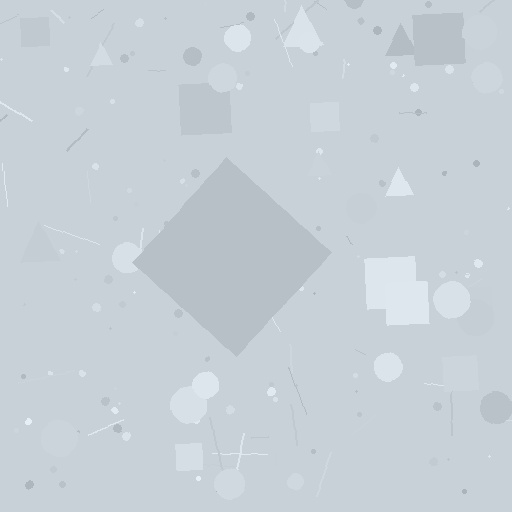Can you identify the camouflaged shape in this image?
The camouflaged shape is a diamond.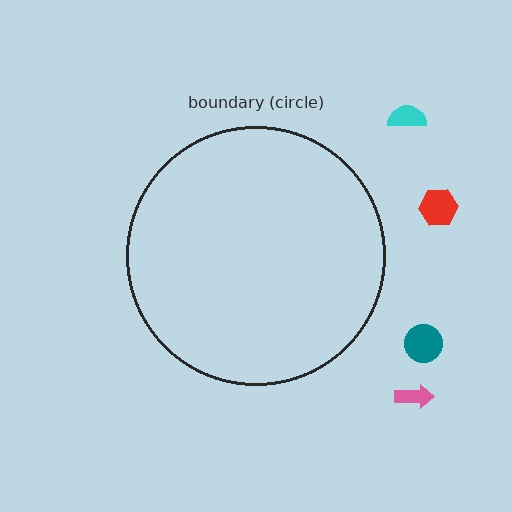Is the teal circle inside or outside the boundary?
Outside.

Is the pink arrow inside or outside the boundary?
Outside.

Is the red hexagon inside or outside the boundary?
Outside.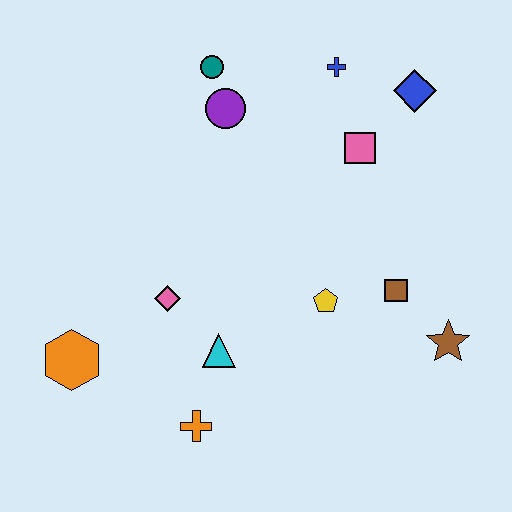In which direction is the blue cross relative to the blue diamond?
The blue cross is to the left of the blue diamond.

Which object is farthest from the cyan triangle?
The blue diamond is farthest from the cyan triangle.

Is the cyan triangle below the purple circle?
Yes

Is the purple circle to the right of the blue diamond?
No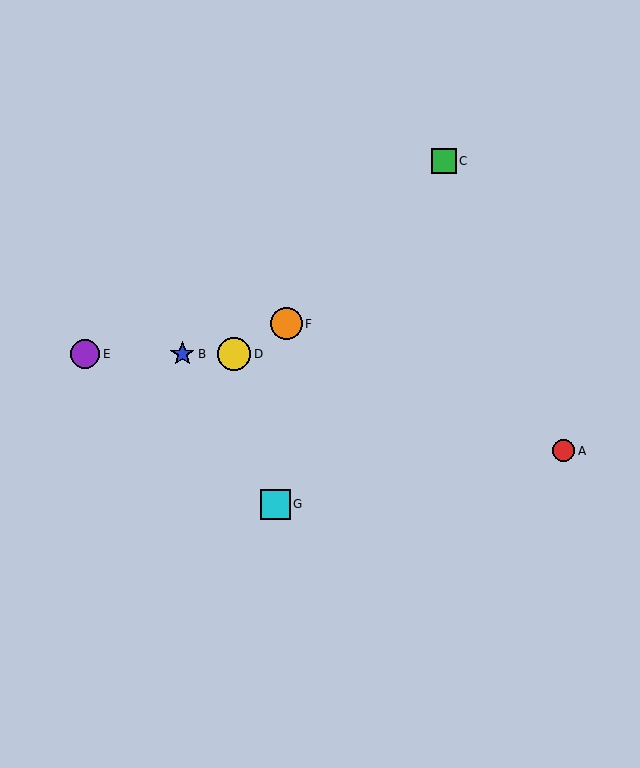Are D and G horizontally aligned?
No, D is at y≈354 and G is at y≈504.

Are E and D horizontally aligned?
Yes, both are at y≈354.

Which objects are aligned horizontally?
Objects B, D, E are aligned horizontally.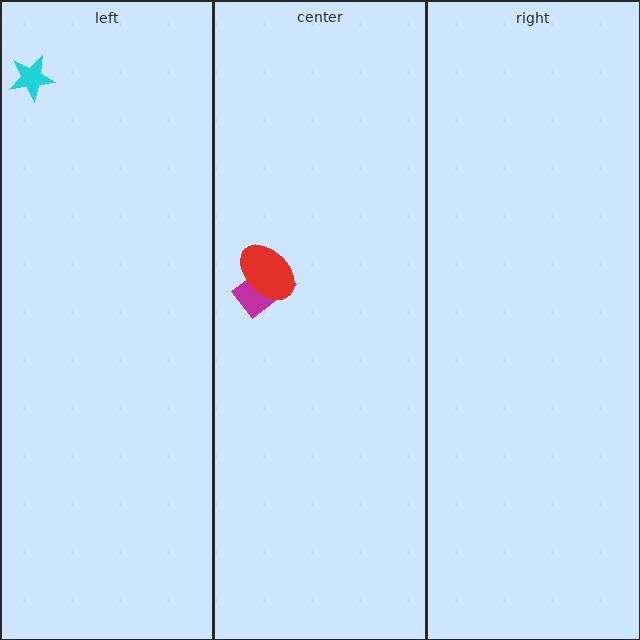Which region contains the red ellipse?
The center region.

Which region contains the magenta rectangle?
The center region.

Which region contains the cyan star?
The left region.